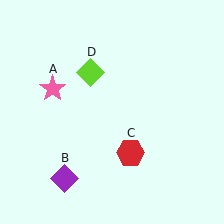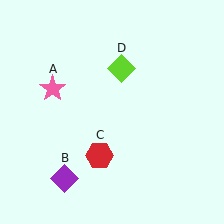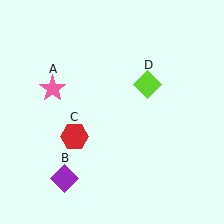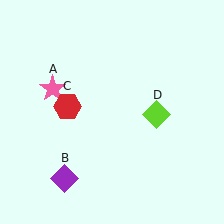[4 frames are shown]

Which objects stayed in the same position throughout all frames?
Pink star (object A) and purple diamond (object B) remained stationary.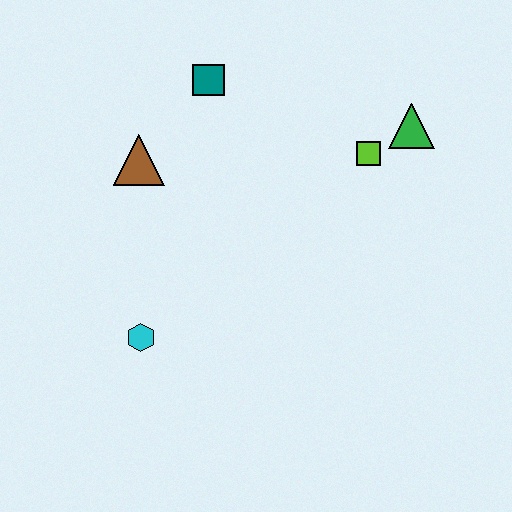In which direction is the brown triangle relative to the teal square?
The brown triangle is below the teal square.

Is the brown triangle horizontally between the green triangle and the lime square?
No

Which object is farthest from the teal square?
The cyan hexagon is farthest from the teal square.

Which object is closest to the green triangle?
The lime square is closest to the green triangle.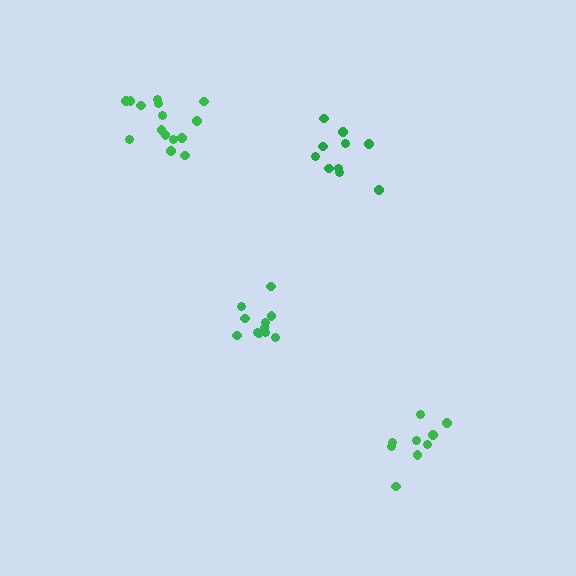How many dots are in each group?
Group 1: 10 dots, Group 2: 15 dots, Group 3: 11 dots, Group 4: 9 dots (45 total).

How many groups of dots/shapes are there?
There are 4 groups.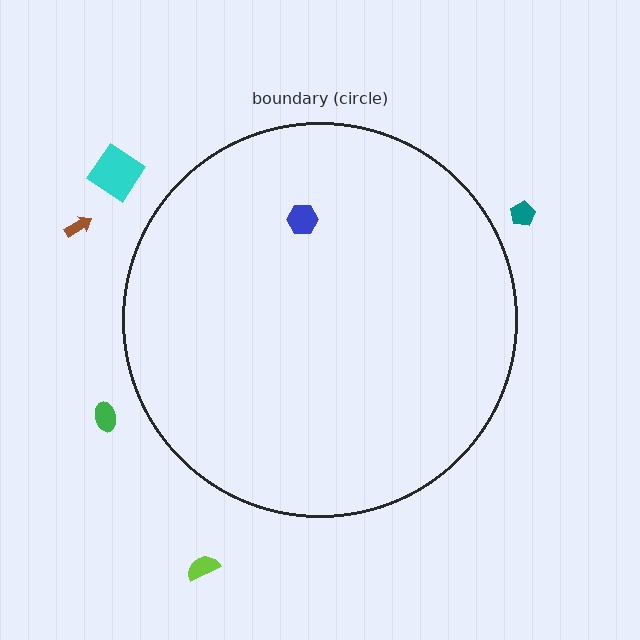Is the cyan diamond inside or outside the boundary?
Outside.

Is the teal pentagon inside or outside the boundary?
Outside.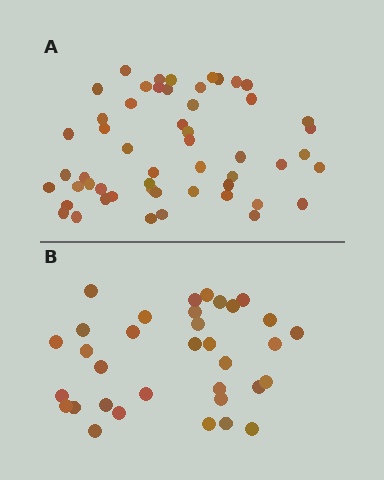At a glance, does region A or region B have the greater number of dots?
Region A (the top region) has more dots.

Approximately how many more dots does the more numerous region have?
Region A has approximately 20 more dots than region B.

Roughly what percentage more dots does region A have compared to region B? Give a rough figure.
About 55% more.